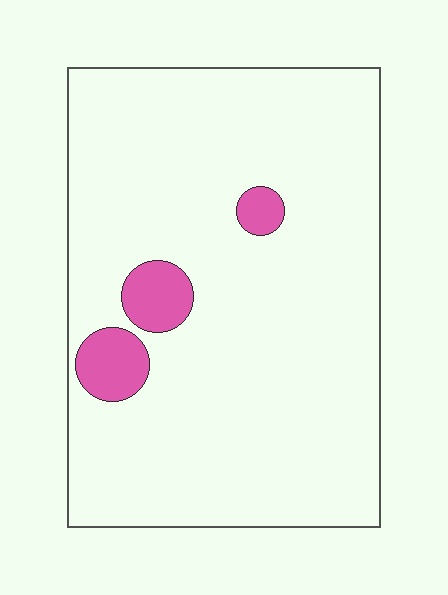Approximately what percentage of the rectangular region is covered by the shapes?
Approximately 5%.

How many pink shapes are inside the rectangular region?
3.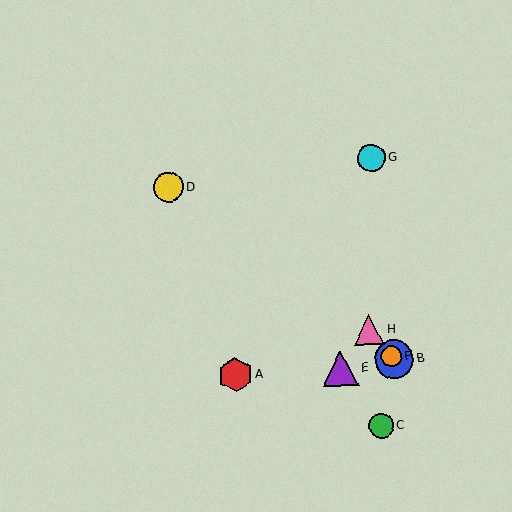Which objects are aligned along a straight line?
Objects B, F, H are aligned along a straight line.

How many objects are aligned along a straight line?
3 objects (B, F, H) are aligned along a straight line.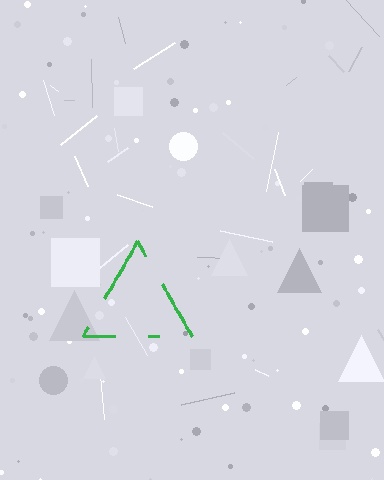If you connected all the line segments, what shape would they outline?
They would outline a triangle.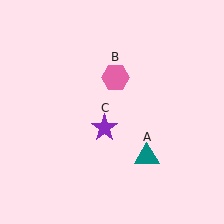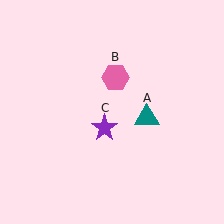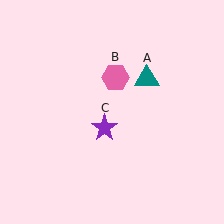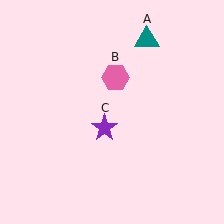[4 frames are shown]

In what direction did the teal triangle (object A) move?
The teal triangle (object A) moved up.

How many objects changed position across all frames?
1 object changed position: teal triangle (object A).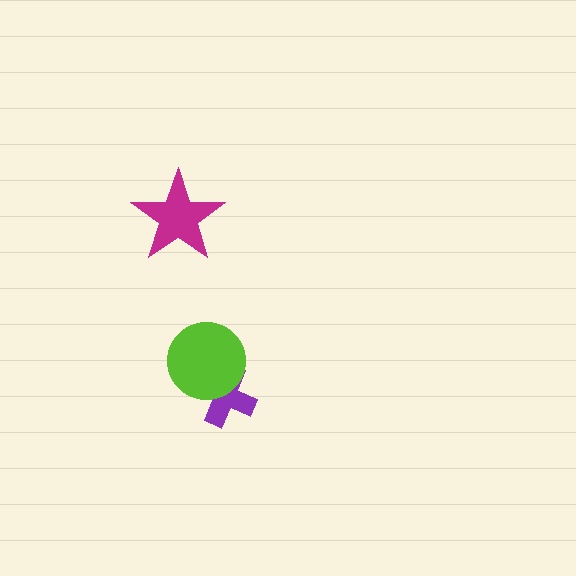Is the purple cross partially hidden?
Yes, it is partially covered by another shape.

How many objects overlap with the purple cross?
1 object overlaps with the purple cross.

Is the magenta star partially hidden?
No, no other shape covers it.